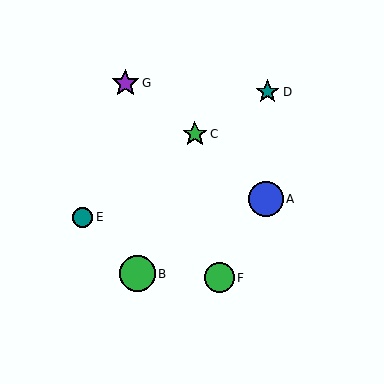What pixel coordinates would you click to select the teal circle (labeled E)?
Click at (83, 217) to select the teal circle E.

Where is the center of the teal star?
The center of the teal star is at (268, 92).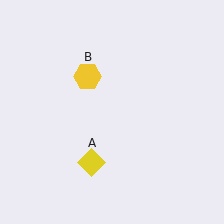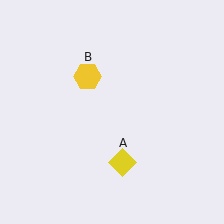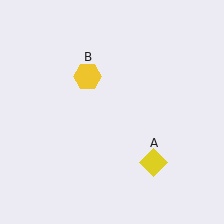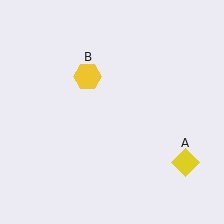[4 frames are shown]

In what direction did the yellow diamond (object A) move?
The yellow diamond (object A) moved right.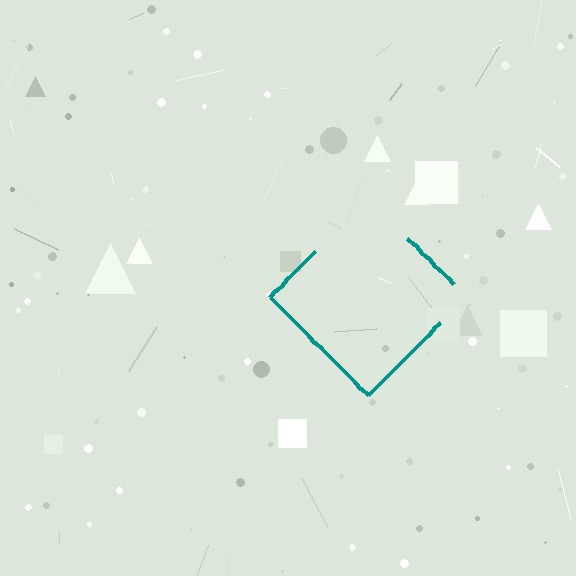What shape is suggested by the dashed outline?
The dashed outline suggests a diamond.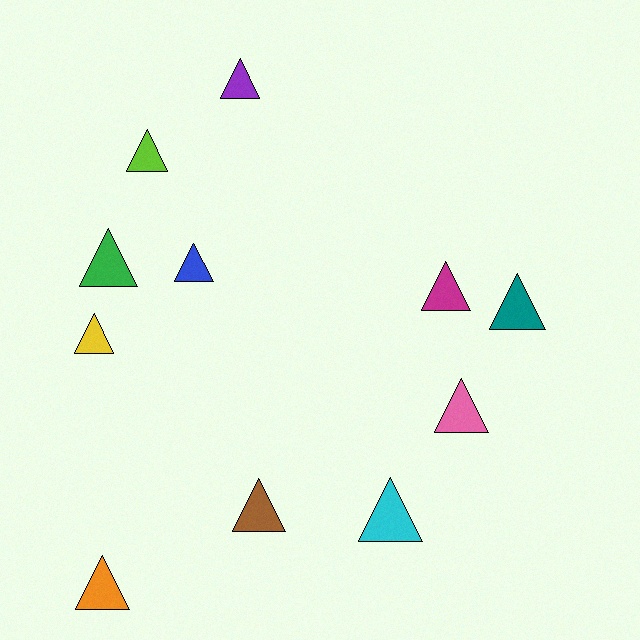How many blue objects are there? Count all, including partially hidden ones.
There is 1 blue object.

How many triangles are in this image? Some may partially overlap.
There are 11 triangles.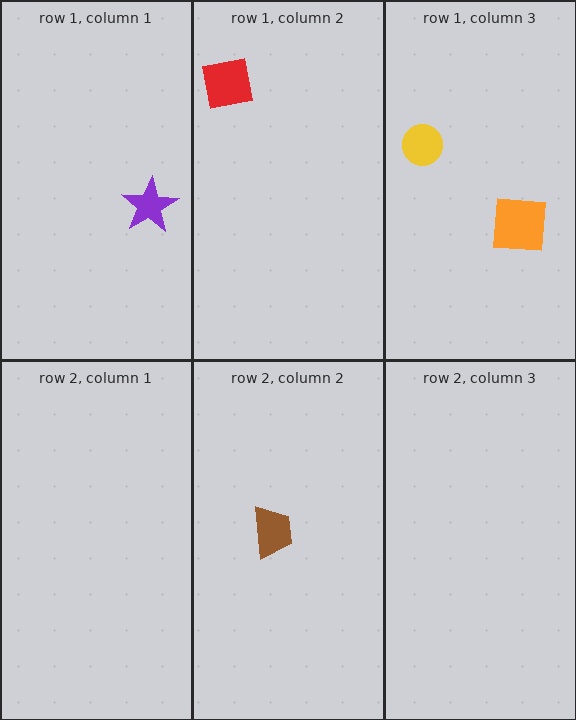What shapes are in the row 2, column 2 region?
The brown trapezoid.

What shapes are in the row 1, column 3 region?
The yellow circle, the orange square.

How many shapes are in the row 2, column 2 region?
1.